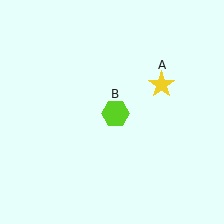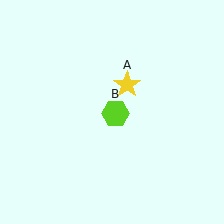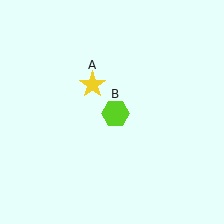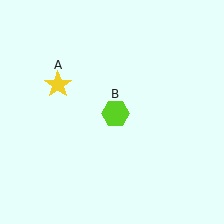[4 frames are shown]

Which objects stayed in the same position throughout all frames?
Lime hexagon (object B) remained stationary.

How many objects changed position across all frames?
1 object changed position: yellow star (object A).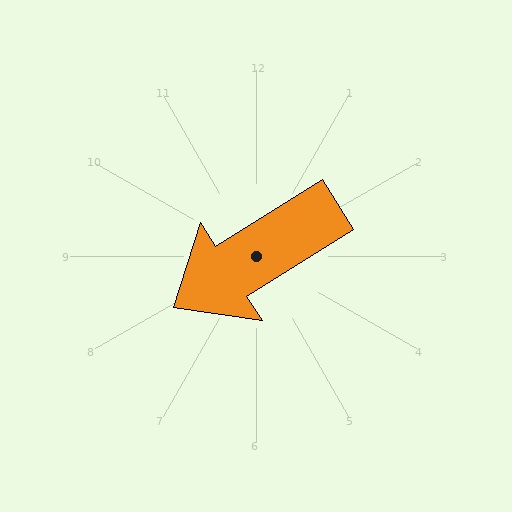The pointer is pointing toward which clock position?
Roughly 8 o'clock.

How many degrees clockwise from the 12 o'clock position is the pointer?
Approximately 238 degrees.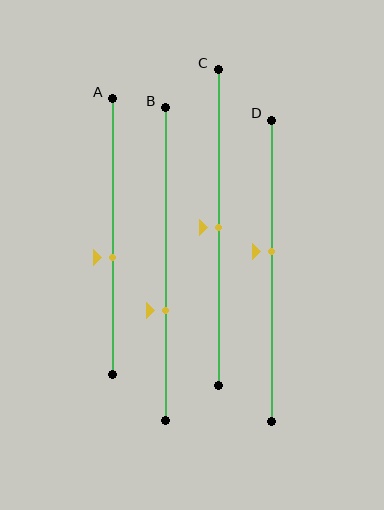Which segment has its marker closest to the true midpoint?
Segment C has its marker closest to the true midpoint.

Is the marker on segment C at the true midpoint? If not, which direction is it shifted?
Yes, the marker on segment C is at the true midpoint.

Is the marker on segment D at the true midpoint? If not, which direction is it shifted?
No, the marker on segment D is shifted upward by about 7% of the segment length.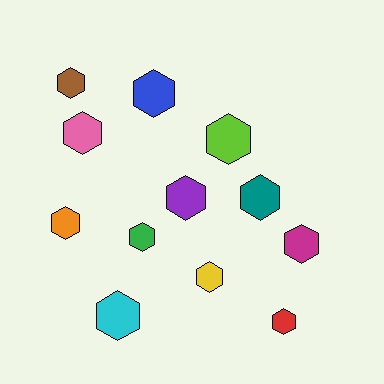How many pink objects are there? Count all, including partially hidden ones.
There is 1 pink object.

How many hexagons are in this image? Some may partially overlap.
There are 12 hexagons.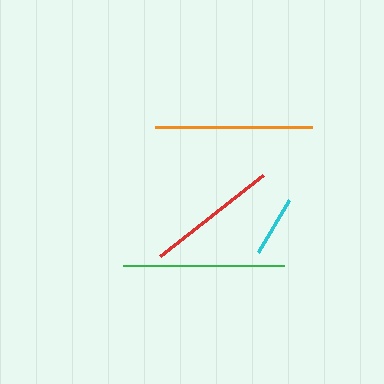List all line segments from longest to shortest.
From longest to shortest: green, orange, red, cyan.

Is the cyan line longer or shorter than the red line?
The red line is longer than the cyan line.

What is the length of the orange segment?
The orange segment is approximately 157 pixels long.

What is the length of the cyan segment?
The cyan segment is approximately 61 pixels long.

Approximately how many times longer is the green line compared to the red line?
The green line is approximately 1.2 times the length of the red line.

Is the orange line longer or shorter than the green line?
The green line is longer than the orange line.